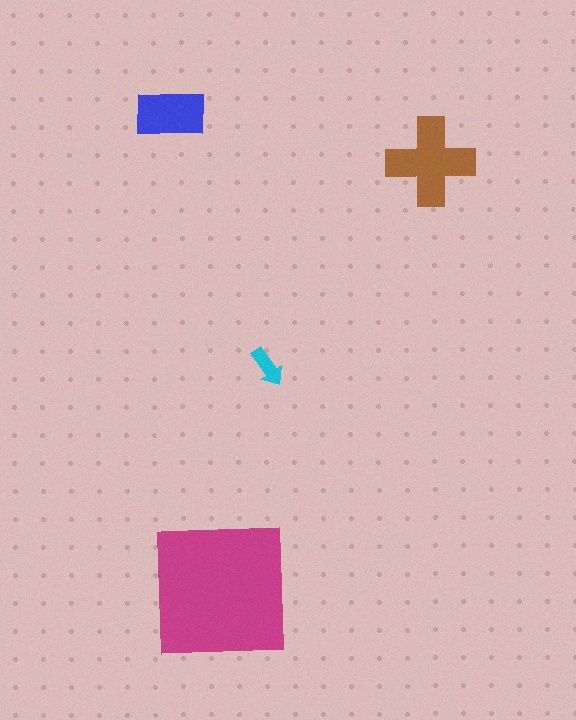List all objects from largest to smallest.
The magenta square, the brown cross, the blue rectangle, the cyan arrow.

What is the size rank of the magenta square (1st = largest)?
1st.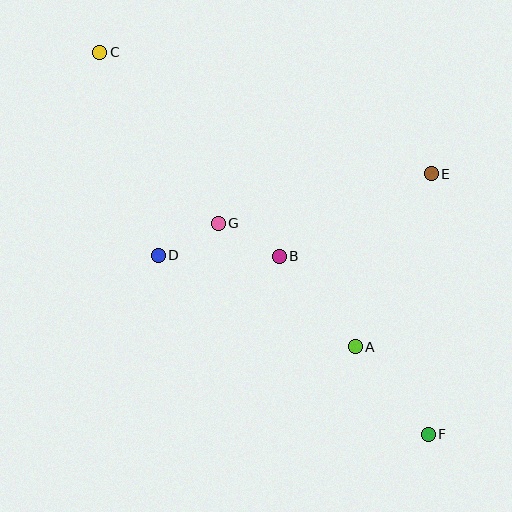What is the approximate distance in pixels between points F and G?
The distance between F and G is approximately 298 pixels.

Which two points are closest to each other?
Points D and G are closest to each other.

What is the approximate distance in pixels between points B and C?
The distance between B and C is approximately 272 pixels.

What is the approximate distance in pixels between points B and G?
The distance between B and G is approximately 70 pixels.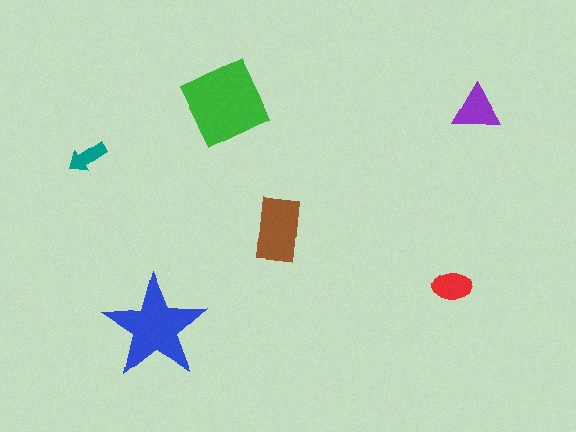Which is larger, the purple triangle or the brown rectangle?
The brown rectangle.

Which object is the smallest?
The teal arrow.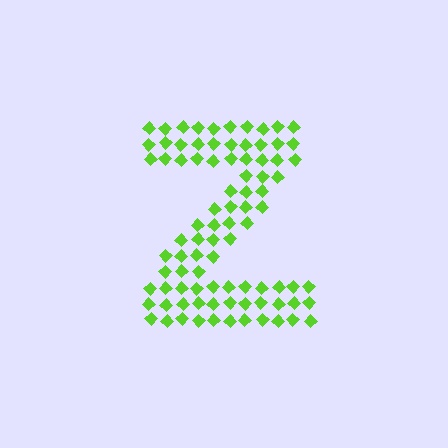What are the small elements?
The small elements are diamonds.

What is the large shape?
The large shape is the letter Z.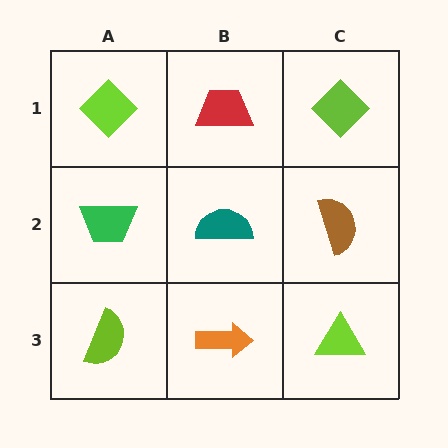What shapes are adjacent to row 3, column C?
A brown semicircle (row 2, column C), an orange arrow (row 3, column B).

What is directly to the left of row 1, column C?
A red trapezoid.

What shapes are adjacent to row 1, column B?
A teal semicircle (row 2, column B), a lime diamond (row 1, column A), a lime diamond (row 1, column C).